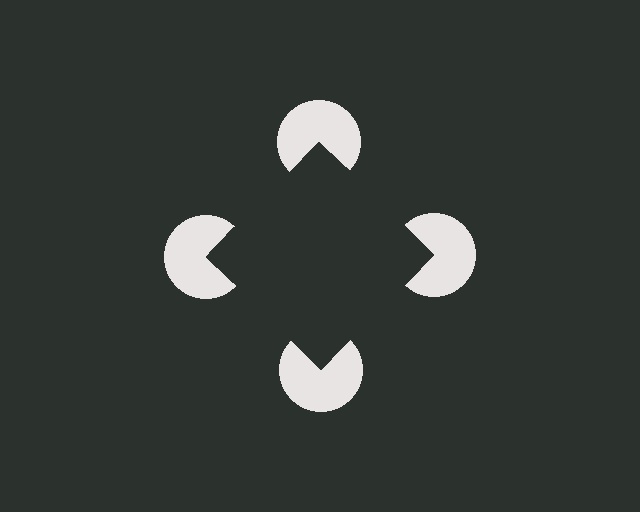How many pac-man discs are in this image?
There are 4 — one at each vertex of the illusory square.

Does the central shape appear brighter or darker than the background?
It typically appears slightly darker than the background, even though no actual brightness change is drawn.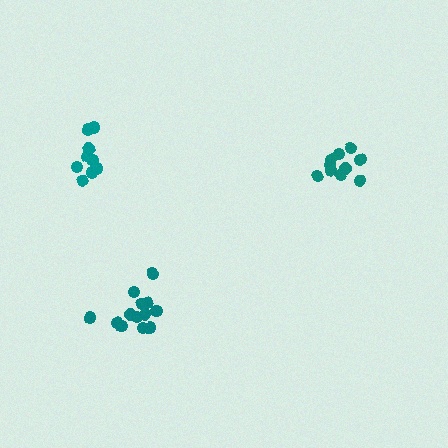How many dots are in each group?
Group 1: 14 dots, Group 2: 10 dots, Group 3: 9 dots (33 total).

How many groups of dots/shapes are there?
There are 3 groups.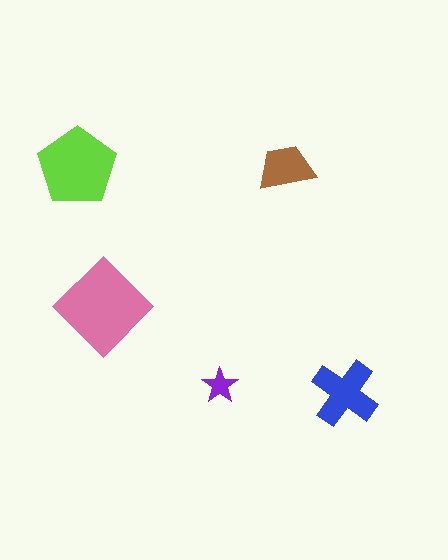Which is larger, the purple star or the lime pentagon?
The lime pentagon.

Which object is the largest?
The pink diamond.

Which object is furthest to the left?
The lime pentagon is leftmost.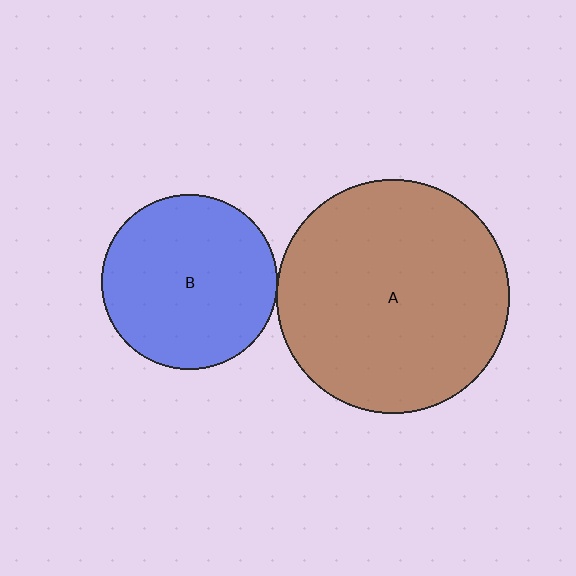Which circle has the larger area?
Circle A (brown).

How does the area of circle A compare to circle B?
Approximately 1.8 times.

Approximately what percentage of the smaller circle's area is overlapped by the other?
Approximately 5%.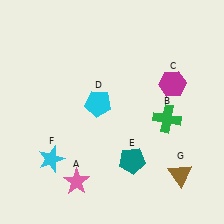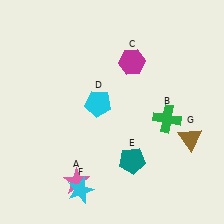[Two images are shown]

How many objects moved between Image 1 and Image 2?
3 objects moved between the two images.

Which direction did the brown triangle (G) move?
The brown triangle (G) moved up.